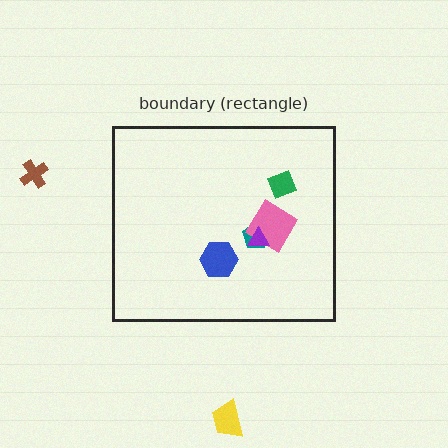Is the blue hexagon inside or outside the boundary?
Inside.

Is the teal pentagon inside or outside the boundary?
Inside.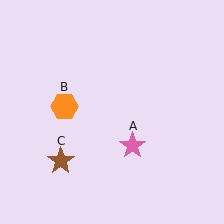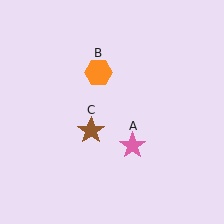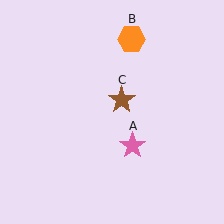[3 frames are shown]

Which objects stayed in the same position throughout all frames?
Pink star (object A) remained stationary.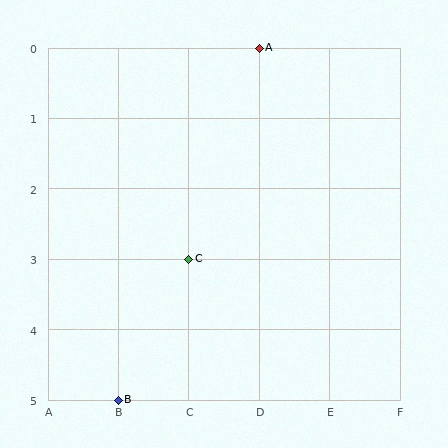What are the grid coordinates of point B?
Point B is at grid coordinates (B, 5).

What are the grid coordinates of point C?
Point C is at grid coordinates (C, 3).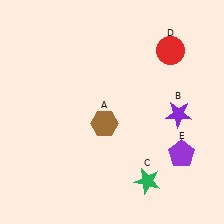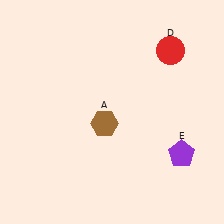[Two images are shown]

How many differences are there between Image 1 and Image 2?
There are 2 differences between the two images.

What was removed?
The purple star (B), the green star (C) were removed in Image 2.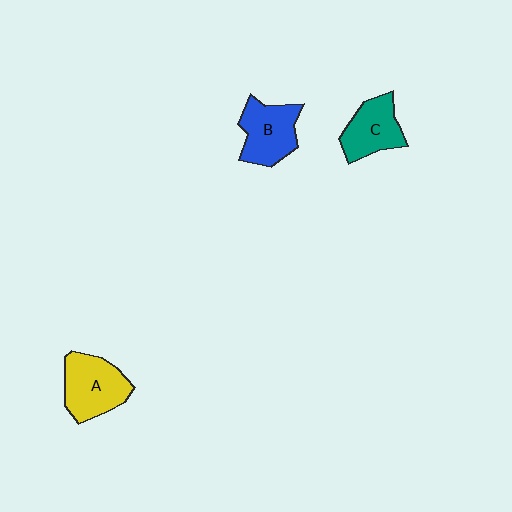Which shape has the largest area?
Shape A (yellow).